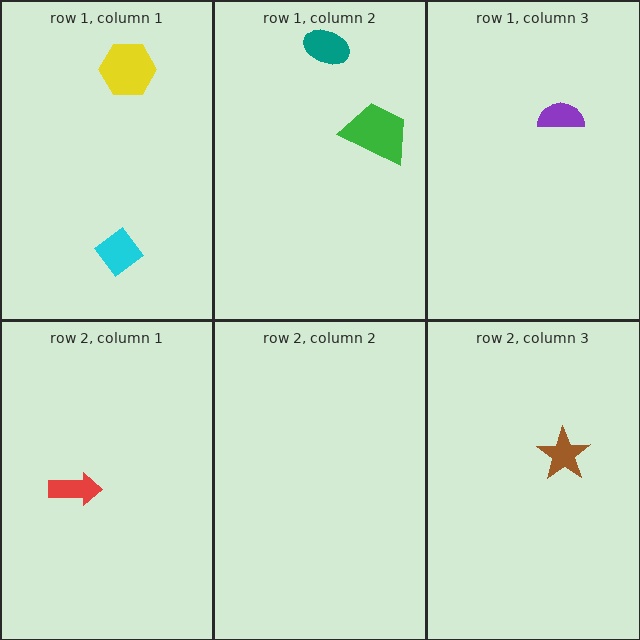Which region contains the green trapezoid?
The row 1, column 2 region.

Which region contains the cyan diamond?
The row 1, column 1 region.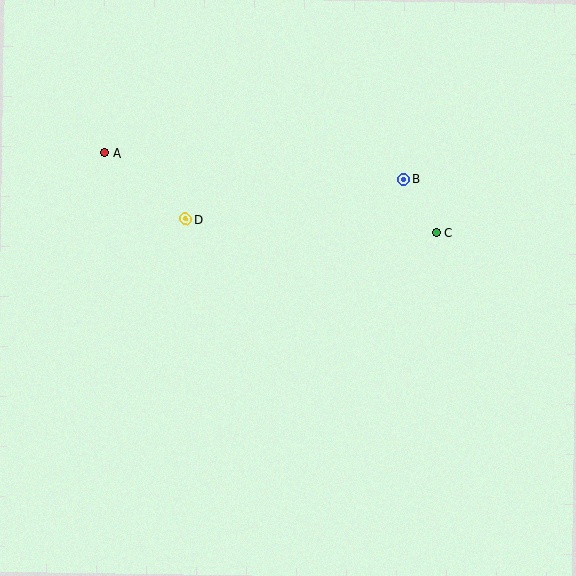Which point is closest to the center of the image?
Point D at (186, 219) is closest to the center.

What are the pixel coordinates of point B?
Point B is at (403, 179).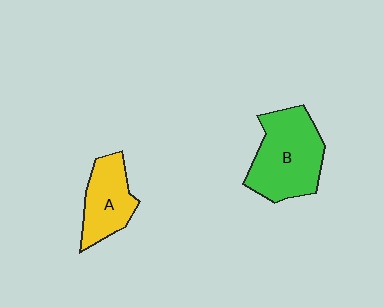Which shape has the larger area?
Shape B (green).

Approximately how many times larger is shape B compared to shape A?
Approximately 1.5 times.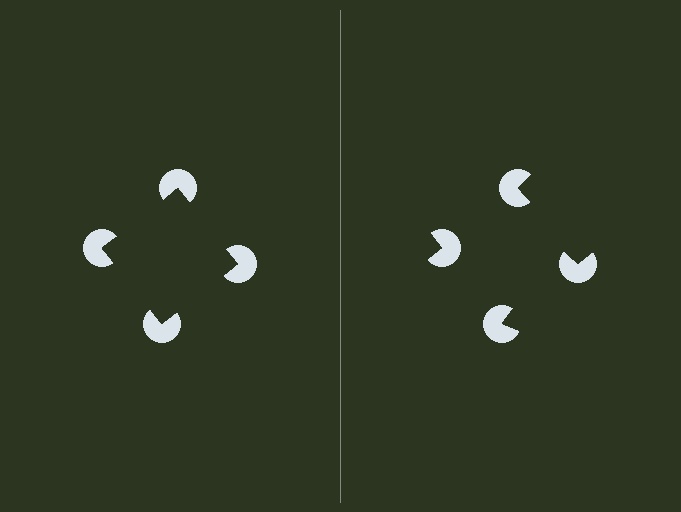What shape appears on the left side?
An illusory square.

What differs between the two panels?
The pac-man discs are positioned identically on both sides; only the wedge orientations differ. On the left they align to a square; on the right they are misaligned.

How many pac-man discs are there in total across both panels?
8 — 4 on each side.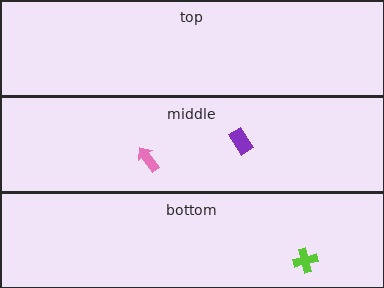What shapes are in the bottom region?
The lime cross.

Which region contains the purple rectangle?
The middle region.